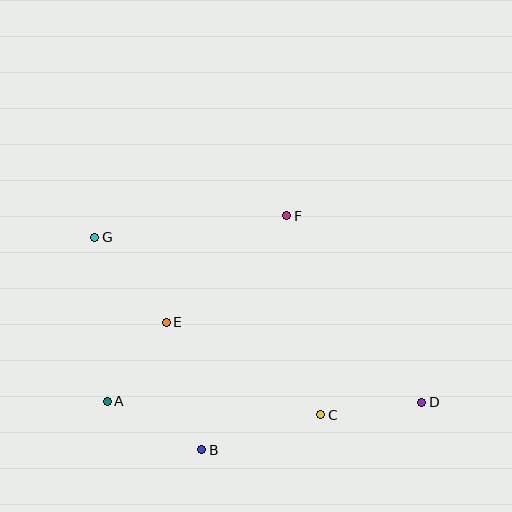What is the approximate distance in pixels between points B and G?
The distance between B and G is approximately 238 pixels.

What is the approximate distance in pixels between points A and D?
The distance between A and D is approximately 315 pixels.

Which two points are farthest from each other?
Points D and G are farthest from each other.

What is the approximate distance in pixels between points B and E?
The distance between B and E is approximately 133 pixels.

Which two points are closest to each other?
Points A and E are closest to each other.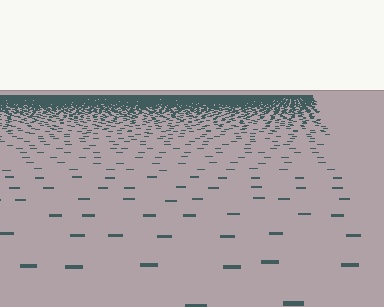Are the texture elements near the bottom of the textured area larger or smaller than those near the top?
Larger. Near the bottom, elements are closer to the viewer and appear at a bigger on-screen size.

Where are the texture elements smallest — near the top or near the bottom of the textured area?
Near the top.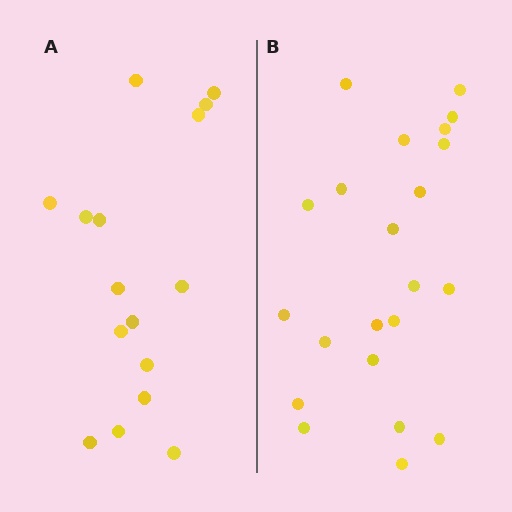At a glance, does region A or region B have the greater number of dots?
Region B (the right region) has more dots.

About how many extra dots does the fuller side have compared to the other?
Region B has about 6 more dots than region A.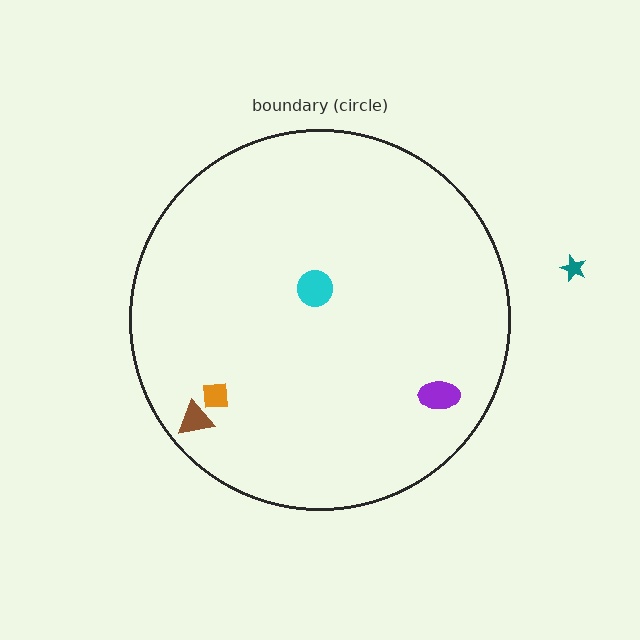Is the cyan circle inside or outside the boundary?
Inside.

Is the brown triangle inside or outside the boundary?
Inside.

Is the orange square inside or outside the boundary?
Inside.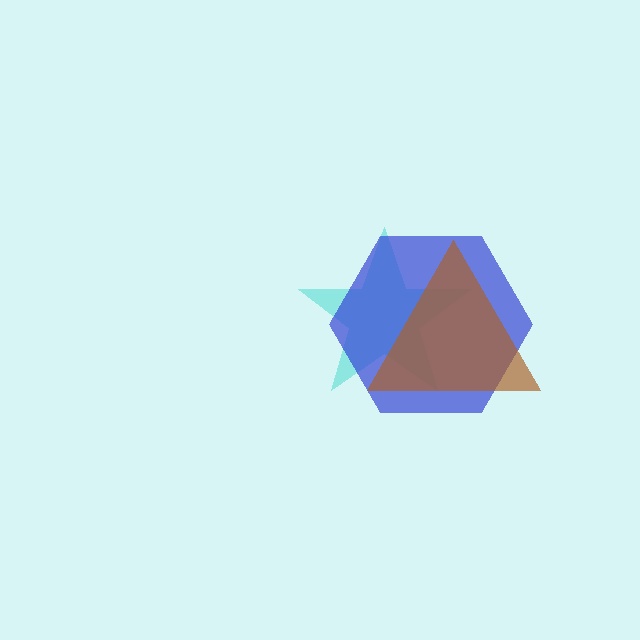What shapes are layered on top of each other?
The layered shapes are: a cyan star, a blue hexagon, a brown triangle.